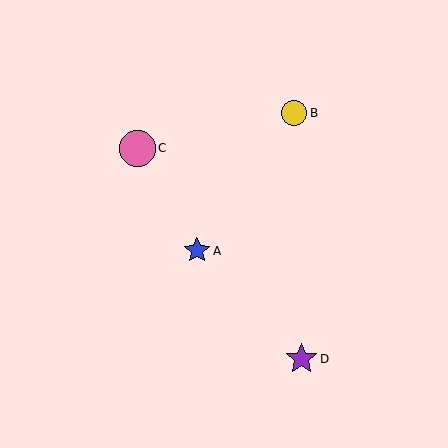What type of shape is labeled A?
Shape A is a blue star.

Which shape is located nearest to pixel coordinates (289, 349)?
The purple star (labeled D) at (302, 359) is nearest to that location.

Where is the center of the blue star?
The center of the blue star is at (197, 251).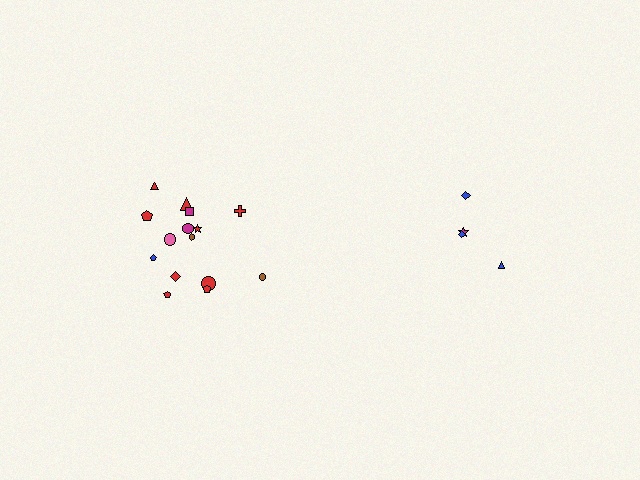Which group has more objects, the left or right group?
The left group.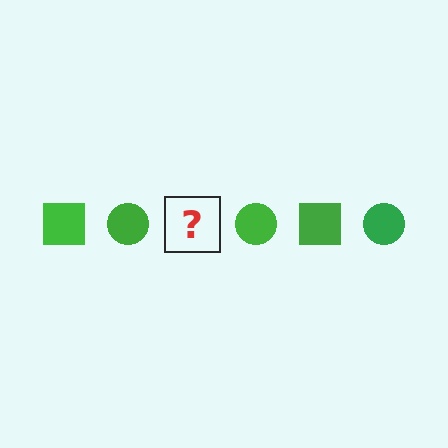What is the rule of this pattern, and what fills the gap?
The rule is that the pattern cycles through square, circle shapes in green. The gap should be filled with a green square.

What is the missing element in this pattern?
The missing element is a green square.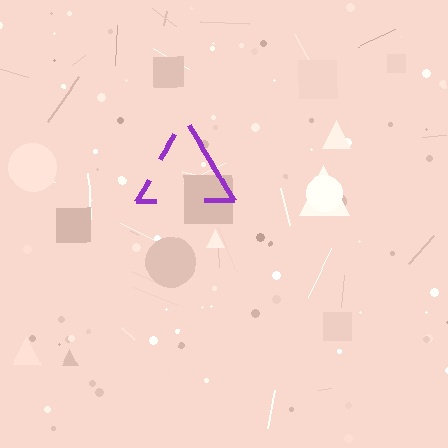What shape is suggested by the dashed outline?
The dashed outline suggests a triangle.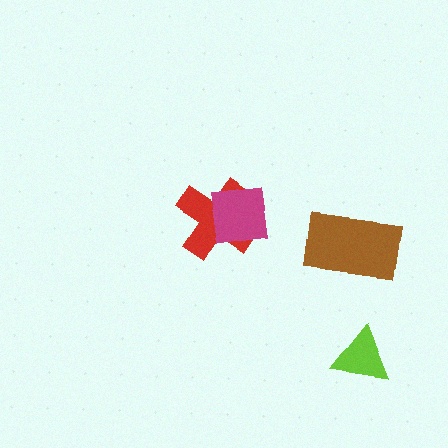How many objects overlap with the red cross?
1 object overlaps with the red cross.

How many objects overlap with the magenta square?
1 object overlaps with the magenta square.